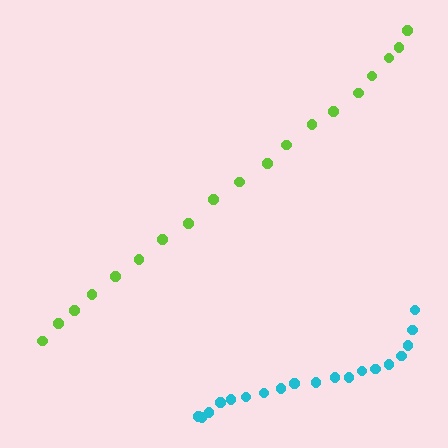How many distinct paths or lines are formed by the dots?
There are 2 distinct paths.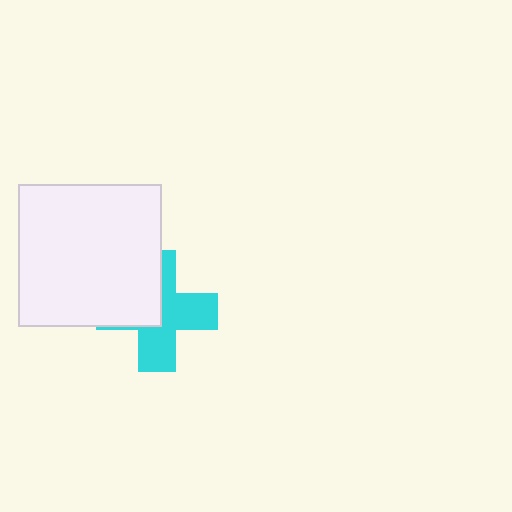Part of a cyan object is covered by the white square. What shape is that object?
It is a cross.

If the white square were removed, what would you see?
You would see the complete cyan cross.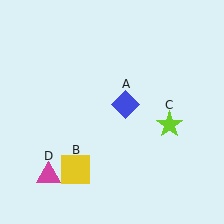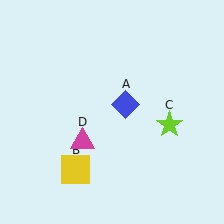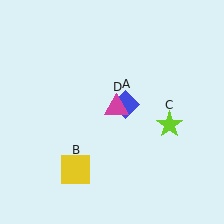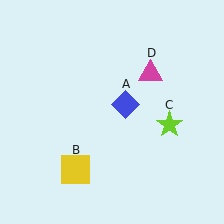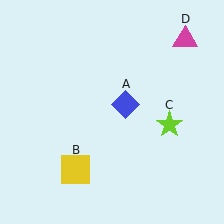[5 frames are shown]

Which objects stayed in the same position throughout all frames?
Blue diamond (object A) and yellow square (object B) and lime star (object C) remained stationary.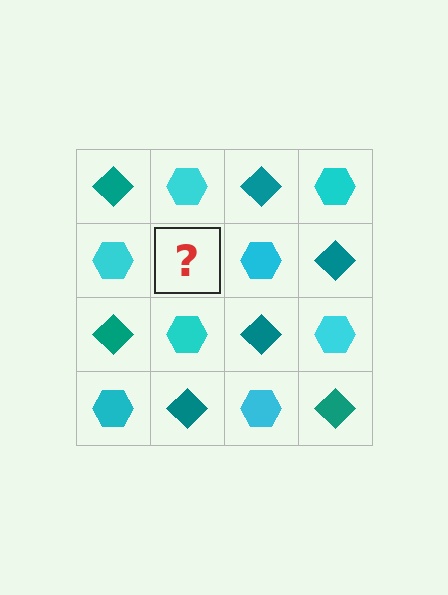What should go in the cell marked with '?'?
The missing cell should contain a teal diamond.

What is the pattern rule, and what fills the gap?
The rule is that it alternates teal diamond and cyan hexagon in a checkerboard pattern. The gap should be filled with a teal diamond.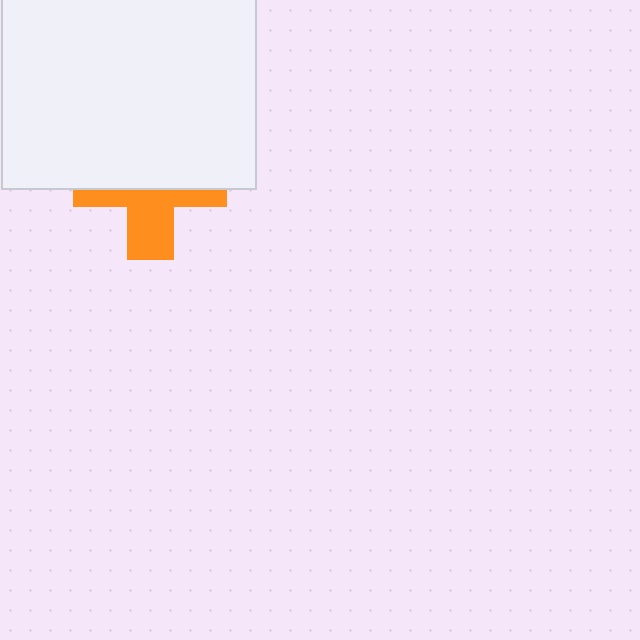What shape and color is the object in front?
The object in front is a white square.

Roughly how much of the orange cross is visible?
A small part of it is visible (roughly 42%).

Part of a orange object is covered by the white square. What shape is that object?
It is a cross.